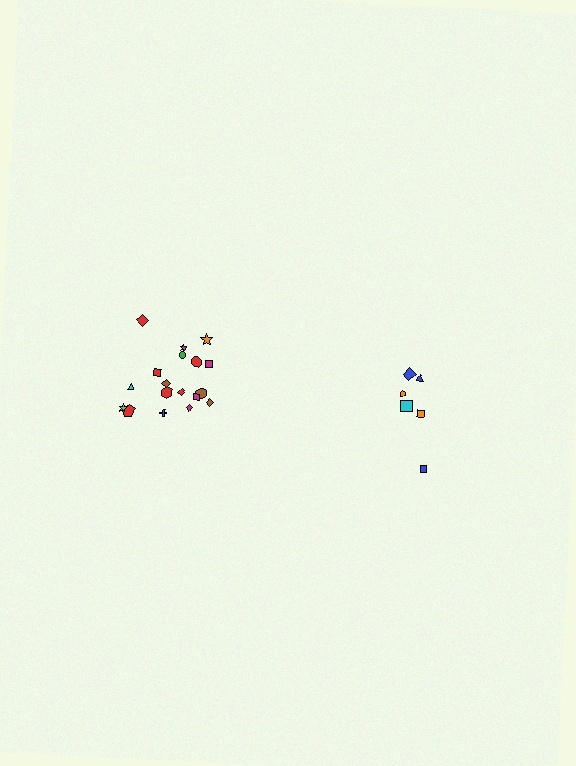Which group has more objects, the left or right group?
The left group.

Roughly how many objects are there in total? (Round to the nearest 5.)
Roughly 25 objects in total.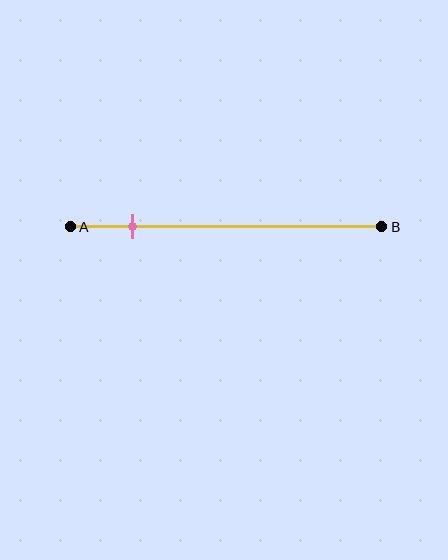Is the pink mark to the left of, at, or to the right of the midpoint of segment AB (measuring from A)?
The pink mark is to the left of the midpoint of segment AB.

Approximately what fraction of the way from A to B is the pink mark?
The pink mark is approximately 20% of the way from A to B.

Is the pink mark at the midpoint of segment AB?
No, the mark is at about 20% from A, not at the 50% midpoint.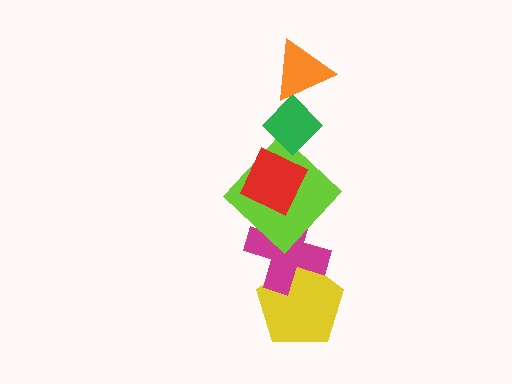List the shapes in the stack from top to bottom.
From top to bottom: the orange triangle, the green diamond, the red diamond, the lime diamond, the magenta cross, the yellow pentagon.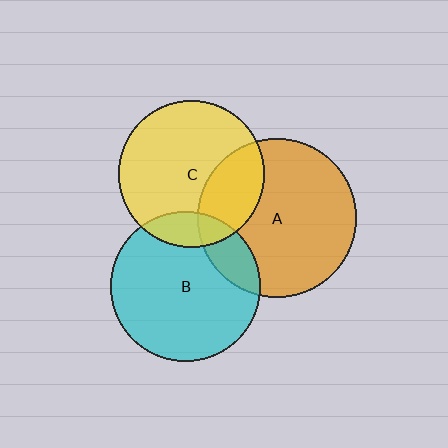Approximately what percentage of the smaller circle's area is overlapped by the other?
Approximately 15%.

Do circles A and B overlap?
Yes.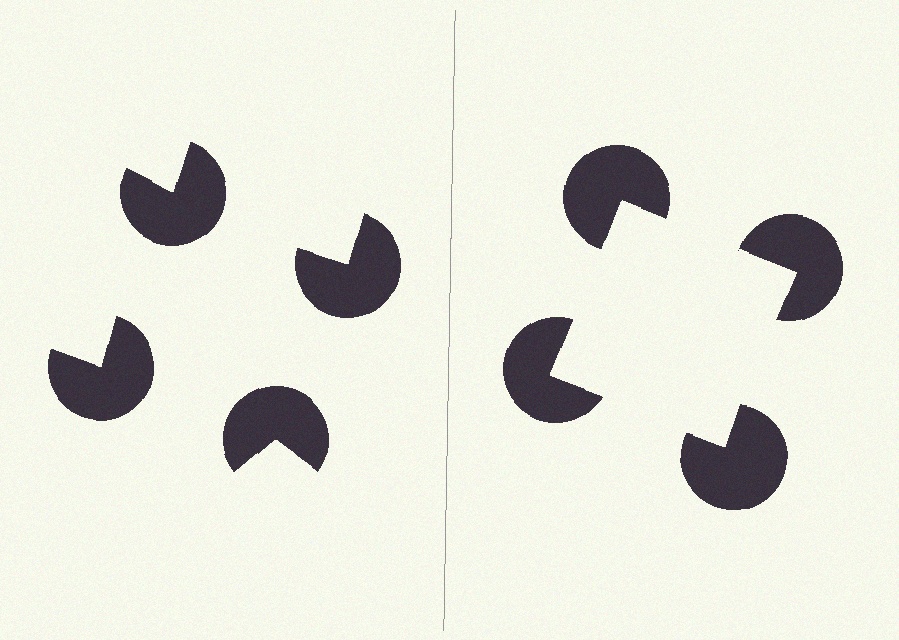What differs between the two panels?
The pac-man discs are positioned identically on both sides; only the wedge orientations differ. On the right they align to a square; on the left they are misaligned.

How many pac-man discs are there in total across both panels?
8 — 4 on each side.